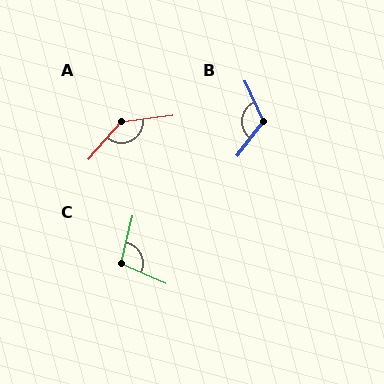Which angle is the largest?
A, at approximately 138 degrees.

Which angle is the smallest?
C, at approximately 100 degrees.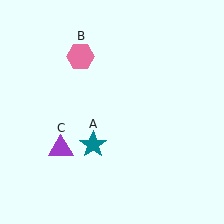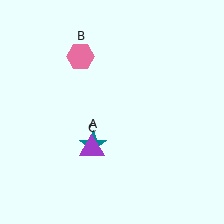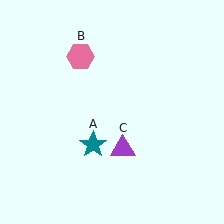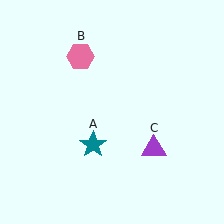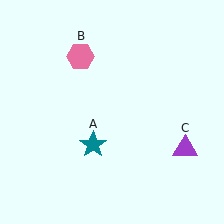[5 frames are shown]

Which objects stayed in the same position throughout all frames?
Teal star (object A) and pink hexagon (object B) remained stationary.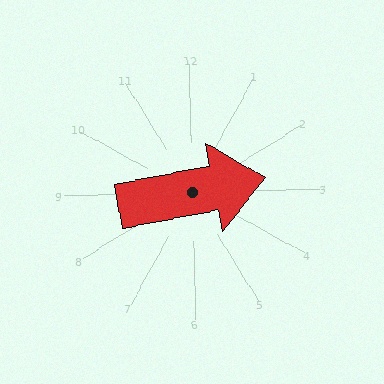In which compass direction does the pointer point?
East.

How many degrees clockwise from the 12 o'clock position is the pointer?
Approximately 80 degrees.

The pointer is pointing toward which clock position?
Roughly 3 o'clock.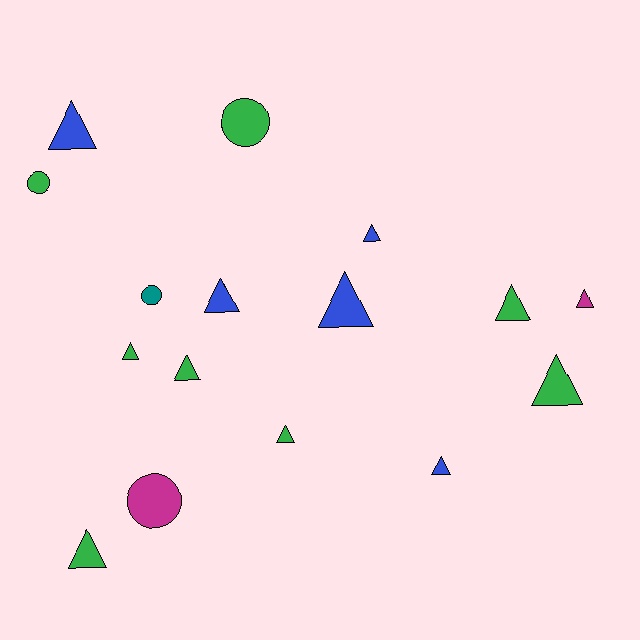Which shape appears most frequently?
Triangle, with 12 objects.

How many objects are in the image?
There are 16 objects.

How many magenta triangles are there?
There is 1 magenta triangle.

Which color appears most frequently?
Green, with 8 objects.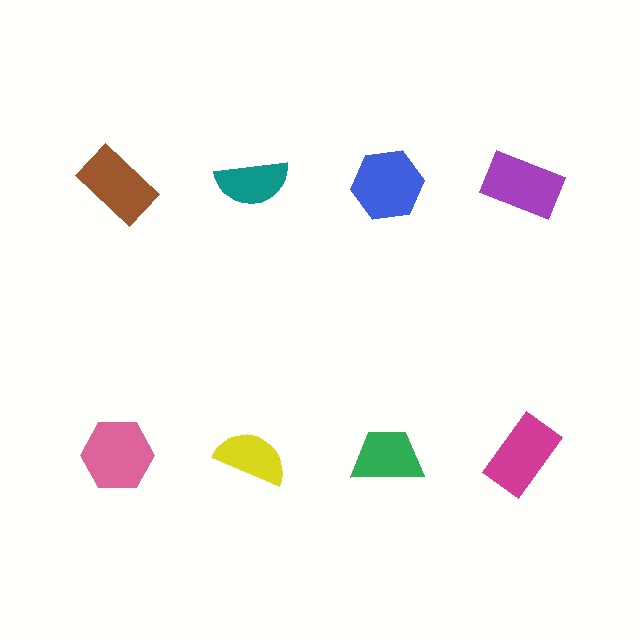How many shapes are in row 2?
4 shapes.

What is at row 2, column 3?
A green trapezoid.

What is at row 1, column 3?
A blue hexagon.